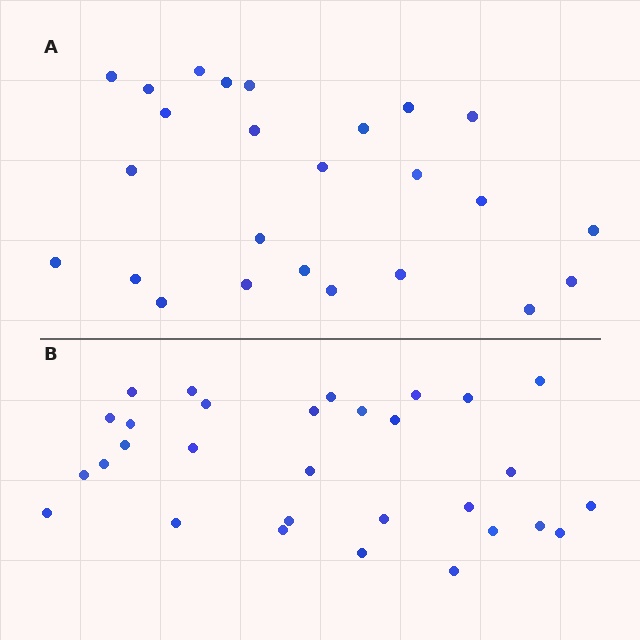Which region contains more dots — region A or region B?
Region B (the bottom region) has more dots.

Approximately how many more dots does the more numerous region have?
Region B has about 5 more dots than region A.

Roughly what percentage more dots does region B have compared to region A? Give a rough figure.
About 20% more.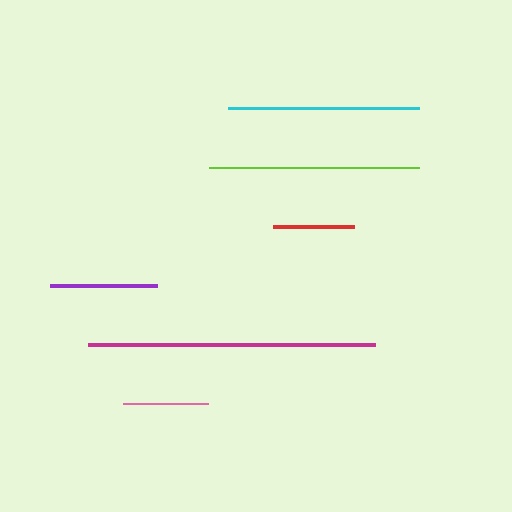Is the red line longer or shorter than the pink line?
The pink line is longer than the red line.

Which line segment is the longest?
The magenta line is the longest at approximately 287 pixels.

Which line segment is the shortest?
The red line is the shortest at approximately 81 pixels.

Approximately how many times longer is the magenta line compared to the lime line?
The magenta line is approximately 1.4 times the length of the lime line.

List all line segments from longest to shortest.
From longest to shortest: magenta, lime, cyan, purple, pink, red.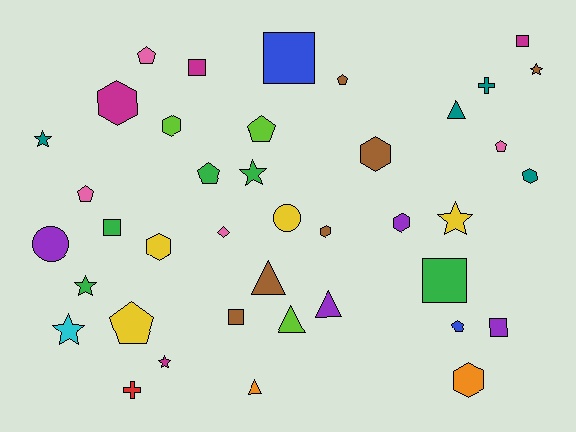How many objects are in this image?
There are 40 objects.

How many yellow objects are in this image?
There are 4 yellow objects.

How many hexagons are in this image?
There are 8 hexagons.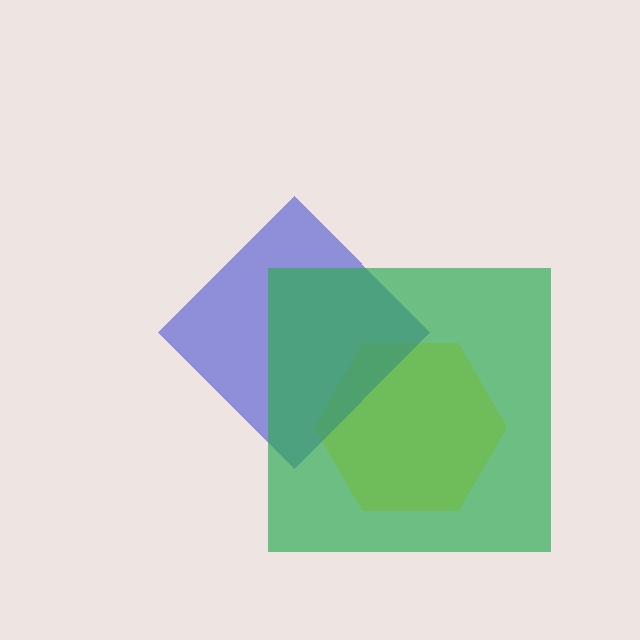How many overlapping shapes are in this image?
There are 3 overlapping shapes in the image.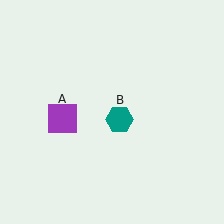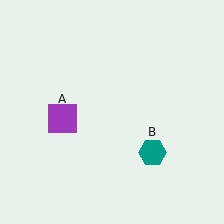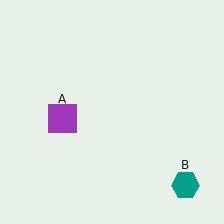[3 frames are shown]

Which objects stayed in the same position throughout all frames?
Purple square (object A) remained stationary.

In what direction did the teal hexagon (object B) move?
The teal hexagon (object B) moved down and to the right.